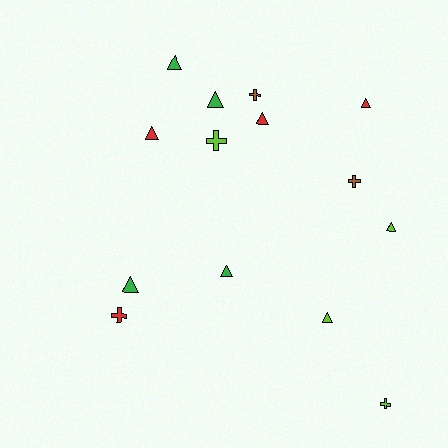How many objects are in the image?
There are 14 objects.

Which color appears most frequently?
Green, with 4 objects.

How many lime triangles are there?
There are 2 lime triangles.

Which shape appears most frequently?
Triangle, with 9 objects.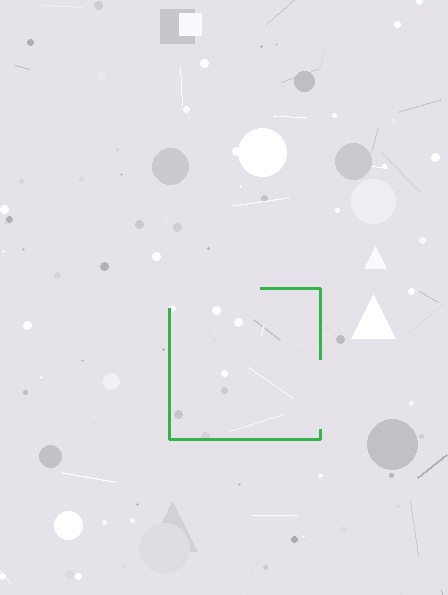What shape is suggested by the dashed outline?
The dashed outline suggests a square.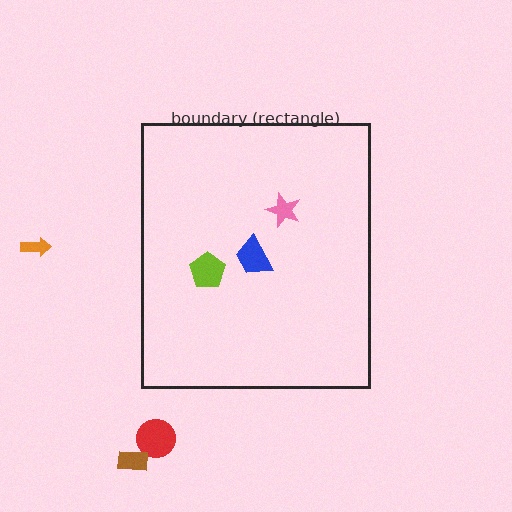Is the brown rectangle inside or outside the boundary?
Outside.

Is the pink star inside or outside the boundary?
Inside.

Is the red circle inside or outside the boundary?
Outside.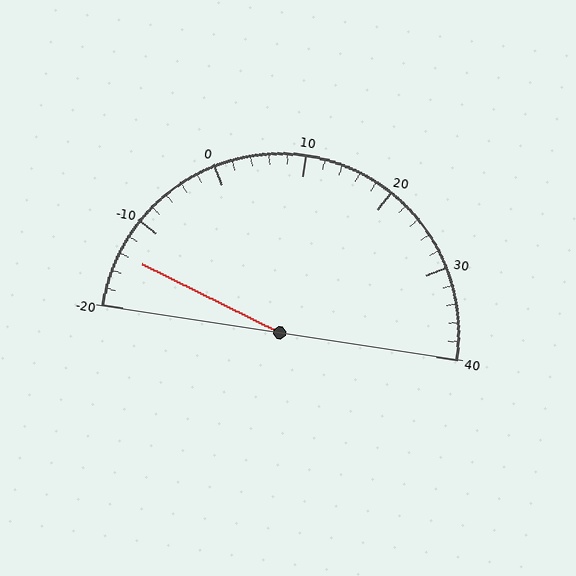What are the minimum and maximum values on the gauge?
The gauge ranges from -20 to 40.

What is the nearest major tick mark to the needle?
The nearest major tick mark is -10.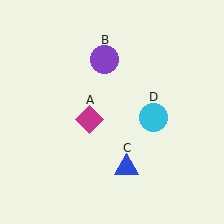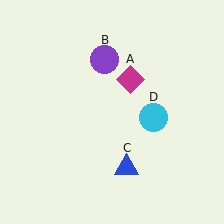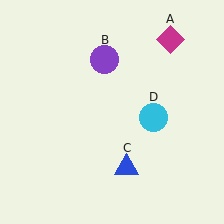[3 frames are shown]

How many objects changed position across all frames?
1 object changed position: magenta diamond (object A).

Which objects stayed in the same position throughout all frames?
Purple circle (object B) and blue triangle (object C) and cyan circle (object D) remained stationary.